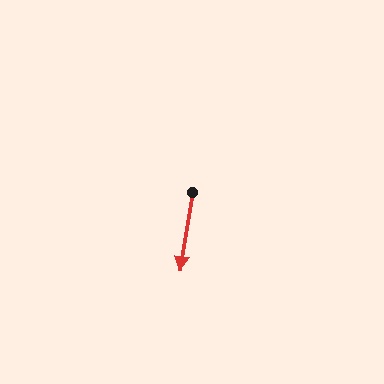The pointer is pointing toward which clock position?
Roughly 6 o'clock.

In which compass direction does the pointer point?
South.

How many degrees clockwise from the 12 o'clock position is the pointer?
Approximately 189 degrees.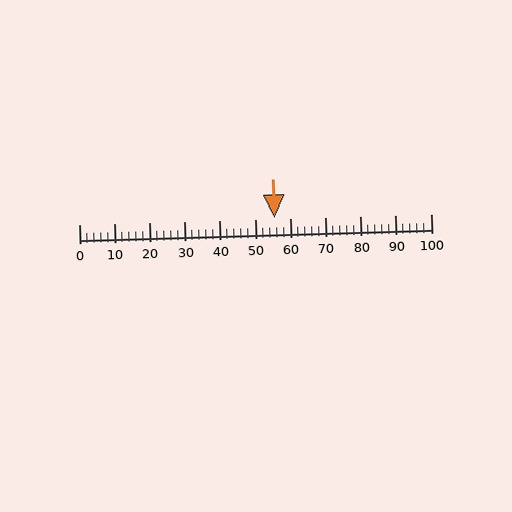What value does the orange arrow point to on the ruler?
The orange arrow points to approximately 56.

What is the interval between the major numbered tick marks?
The major tick marks are spaced 10 units apart.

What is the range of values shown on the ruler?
The ruler shows values from 0 to 100.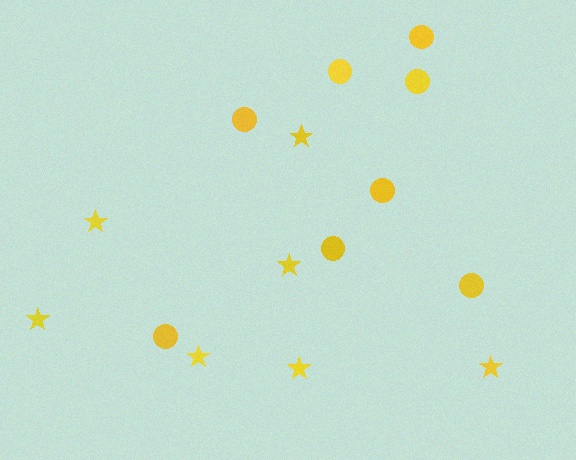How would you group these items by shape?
There are 2 groups: one group of stars (7) and one group of circles (8).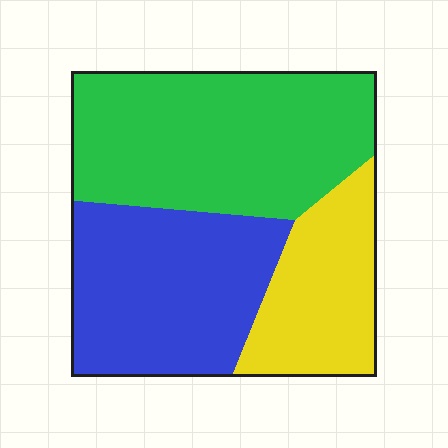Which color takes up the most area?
Green, at roughly 45%.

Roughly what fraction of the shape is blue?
Blue covers roughly 35% of the shape.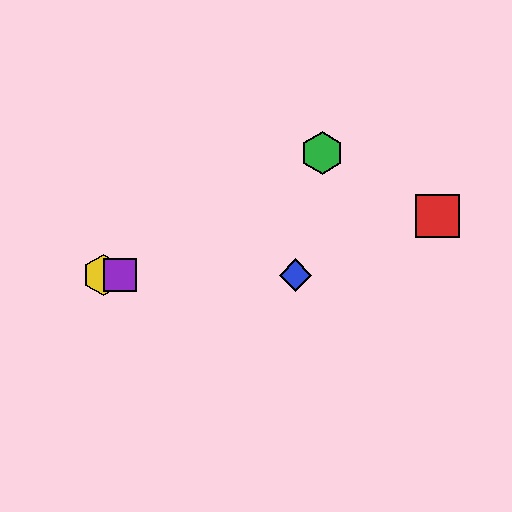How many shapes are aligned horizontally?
3 shapes (the blue diamond, the yellow hexagon, the purple square) are aligned horizontally.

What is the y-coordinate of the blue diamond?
The blue diamond is at y≈275.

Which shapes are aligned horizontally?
The blue diamond, the yellow hexagon, the purple square are aligned horizontally.